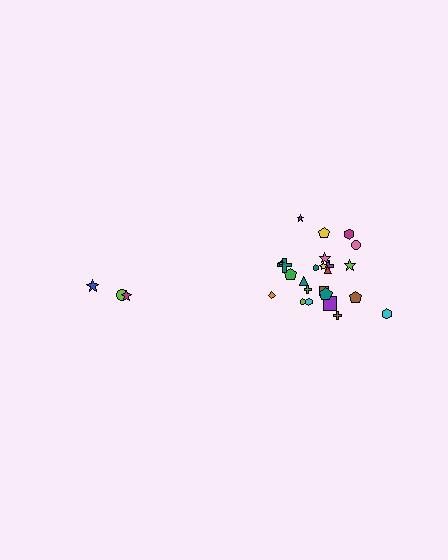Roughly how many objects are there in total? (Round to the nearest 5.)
Roughly 30 objects in total.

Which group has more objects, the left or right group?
The right group.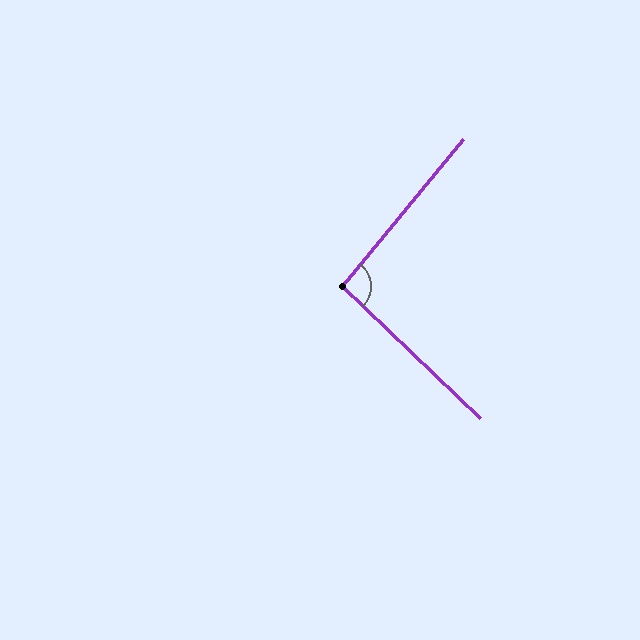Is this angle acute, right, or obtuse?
It is approximately a right angle.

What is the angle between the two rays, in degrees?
Approximately 94 degrees.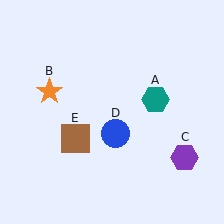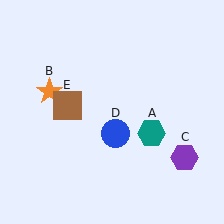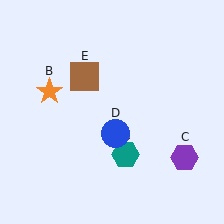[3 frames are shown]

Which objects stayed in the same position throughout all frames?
Orange star (object B) and purple hexagon (object C) and blue circle (object D) remained stationary.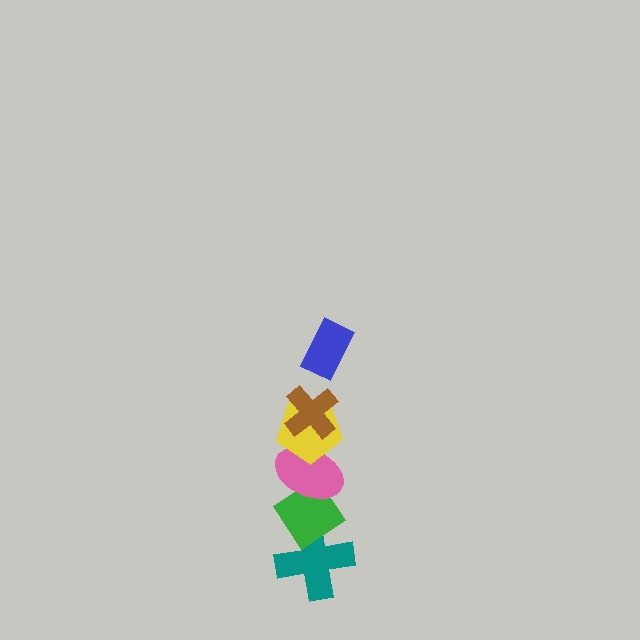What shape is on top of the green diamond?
The pink ellipse is on top of the green diamond.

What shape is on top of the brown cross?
The blue rectangle is on top of the brown cross.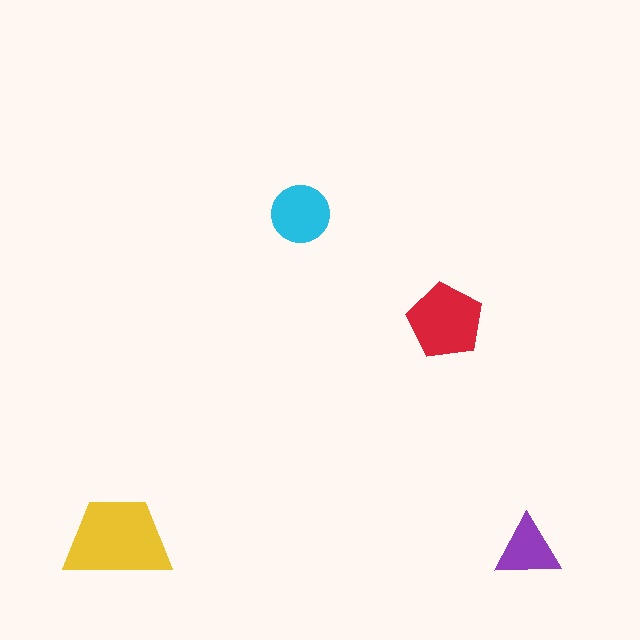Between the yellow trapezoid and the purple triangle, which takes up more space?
The yellow trapezoid.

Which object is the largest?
The yellow trapezoid.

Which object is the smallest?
The purple triangle.